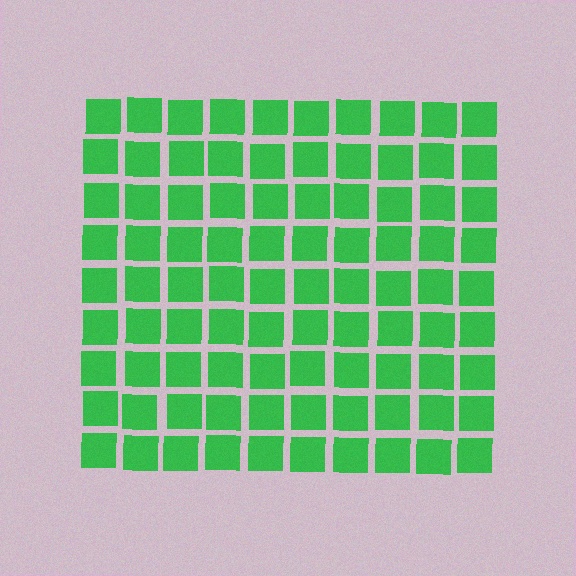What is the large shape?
The large shape is a square.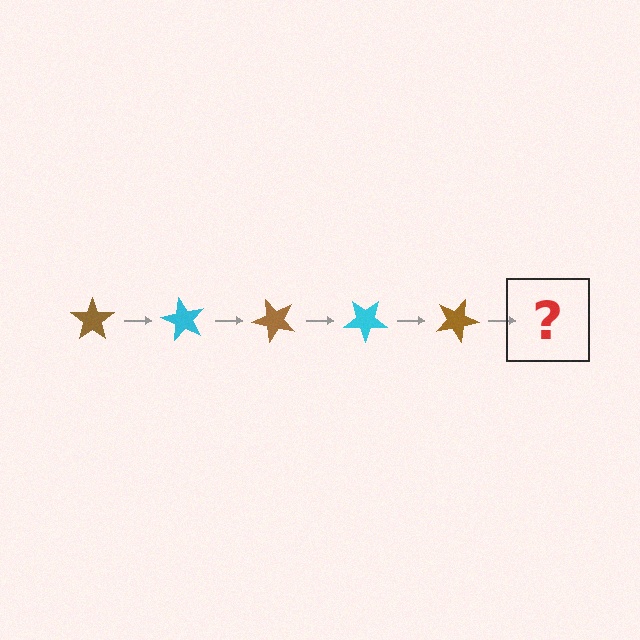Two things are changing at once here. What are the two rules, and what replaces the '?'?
The two rules are that it rotates 60 degrees each step and the color cycles through brown and cyan. The '?' should be a cyan star, rotated 300 degrees from the start.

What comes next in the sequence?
The next element should be a cyan star, rotated 300 degrees from the start.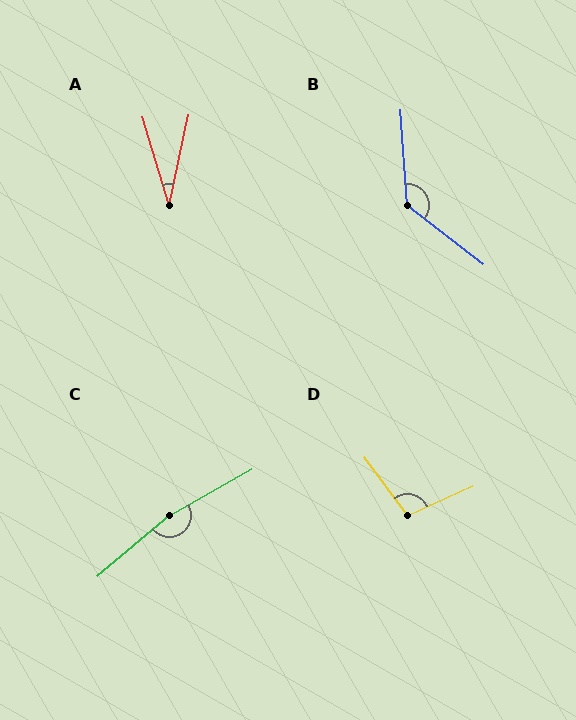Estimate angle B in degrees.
Approximately 132 degrees.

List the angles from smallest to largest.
A (29°), D (102°), B (132°), C (169°).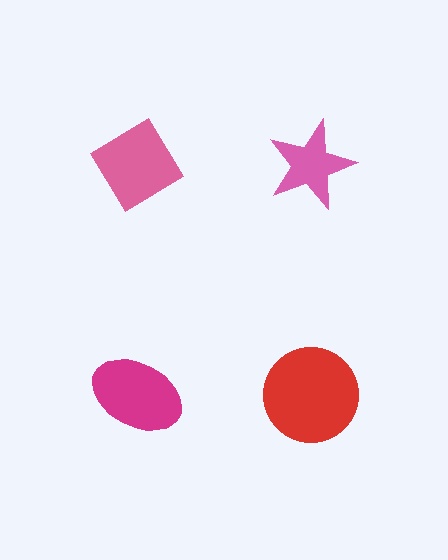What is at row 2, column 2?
A red circle.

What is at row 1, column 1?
A pink diamond.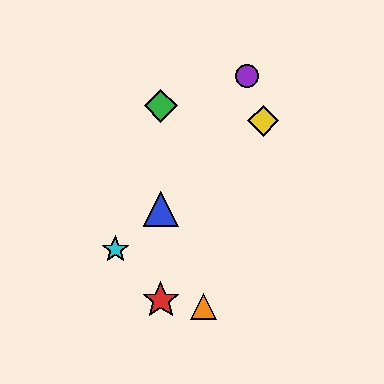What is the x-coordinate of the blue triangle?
The blue triangle is at x≈161.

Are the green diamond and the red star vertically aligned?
Yes, both are at x≈161.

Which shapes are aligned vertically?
The red star, the blue triangle, the green diamond are aligned vertically.